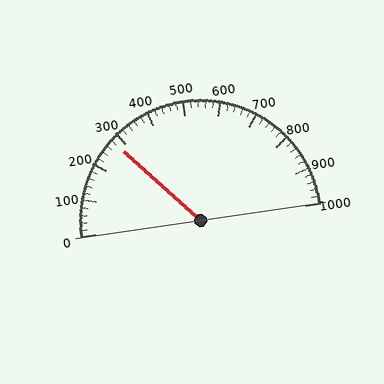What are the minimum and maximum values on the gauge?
The gauge ranges from 0 to 1000.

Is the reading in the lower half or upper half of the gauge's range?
The reading is in the lower half of the range (0 to 1000).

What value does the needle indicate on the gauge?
The needle indicates approximately 280.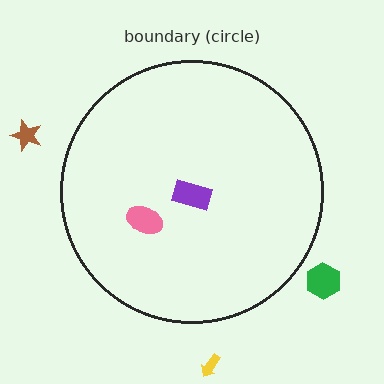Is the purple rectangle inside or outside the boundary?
Inside.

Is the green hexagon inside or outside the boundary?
Outside.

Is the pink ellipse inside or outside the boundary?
Inside.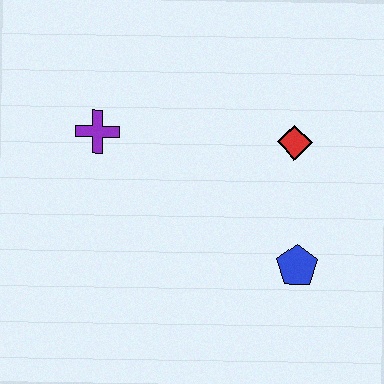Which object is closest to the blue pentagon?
The red diamond is closest to the blue pentagon.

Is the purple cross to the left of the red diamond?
Yes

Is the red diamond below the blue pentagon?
No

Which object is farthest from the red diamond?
The purple cross is farthest from the red diamond.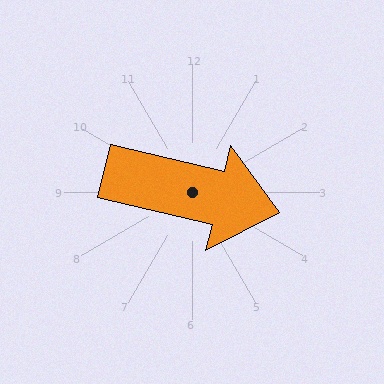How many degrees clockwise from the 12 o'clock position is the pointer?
Approximately 103 degrees.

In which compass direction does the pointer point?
East.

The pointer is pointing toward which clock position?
Roughly 3 o'clock.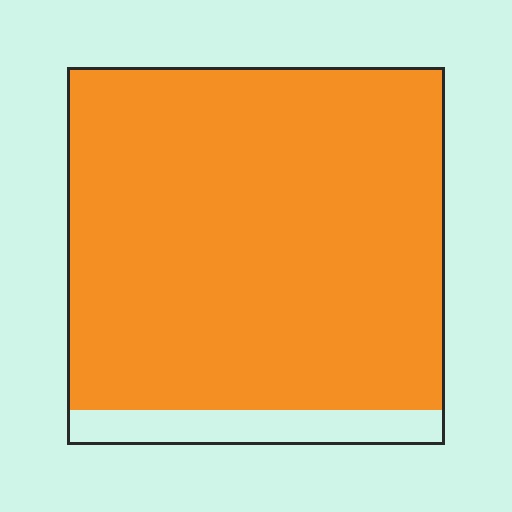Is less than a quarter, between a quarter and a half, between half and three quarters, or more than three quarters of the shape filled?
More than three quarters.